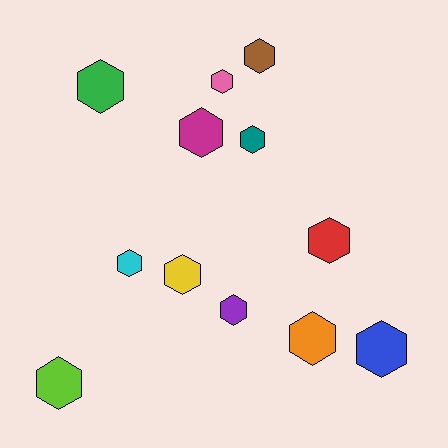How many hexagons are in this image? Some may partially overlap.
There are 12 hexagons.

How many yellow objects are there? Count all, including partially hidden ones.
There is 1 yellow object.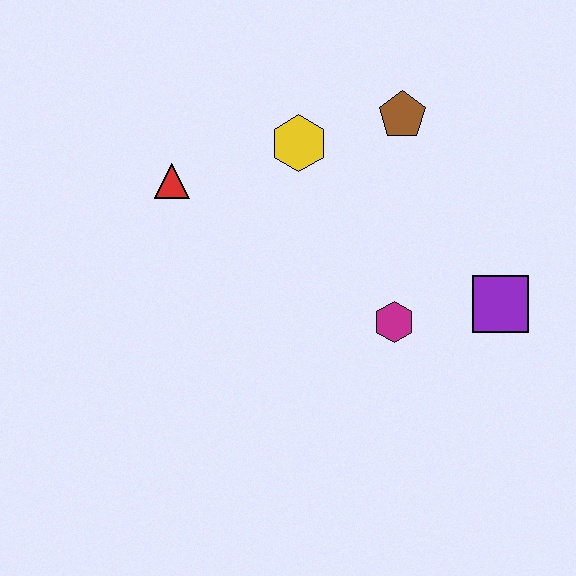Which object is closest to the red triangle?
The yellow hexagon is closest to the red triangle.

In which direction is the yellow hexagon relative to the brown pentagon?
The yellow hexagon is to the left of the brown pentagon.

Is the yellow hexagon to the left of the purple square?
Yes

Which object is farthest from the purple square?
The red triangle is farthest from the purple square.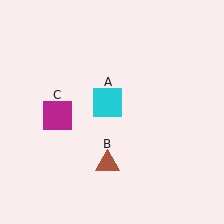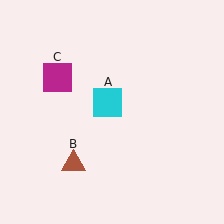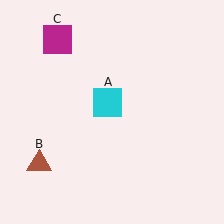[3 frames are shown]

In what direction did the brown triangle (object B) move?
The brown triangle (object B) moved left.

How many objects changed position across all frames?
2 objects changed position: brown triangle (object B), magenta square (object C).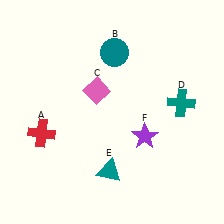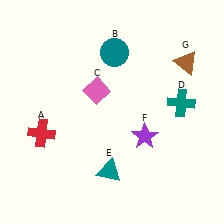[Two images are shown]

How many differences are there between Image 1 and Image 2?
There is 1 difference between the two images.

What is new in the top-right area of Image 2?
A brown triangle (G) was added in the top-right area of Image 2.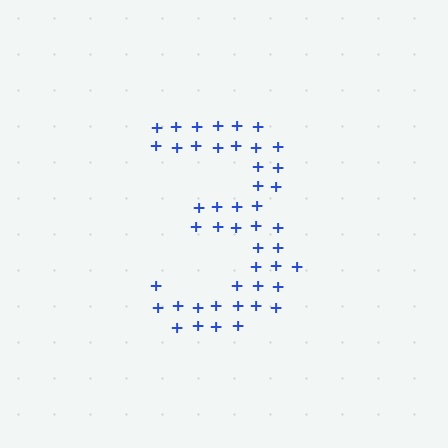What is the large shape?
The large shape is the digit 3.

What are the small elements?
The small elements are plus signs.